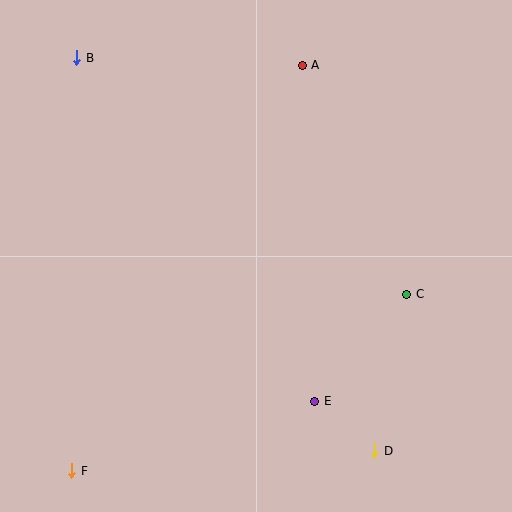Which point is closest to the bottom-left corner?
Point F is closest to the bottom-left corner.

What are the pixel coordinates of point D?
Point D is at (375, 451).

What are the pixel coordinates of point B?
Point B is at (77, 58).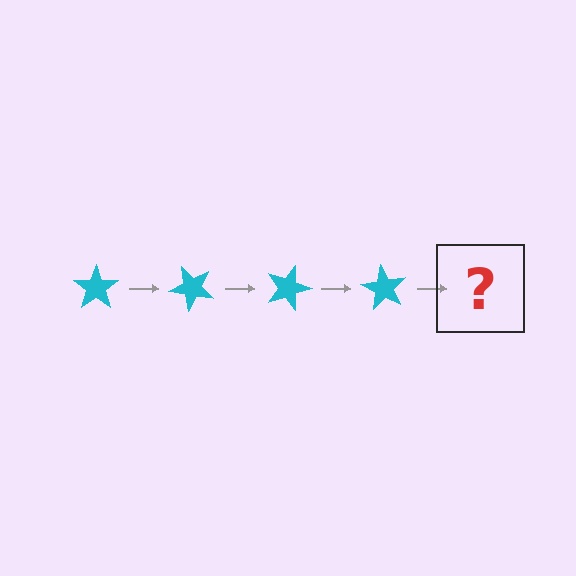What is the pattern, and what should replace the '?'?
The pattern is that the star rotates 45 degrees each step. The '?' should be a cyan star rotated 180 degrees.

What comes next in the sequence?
The next element should be a cyan star rotated 180 degrees.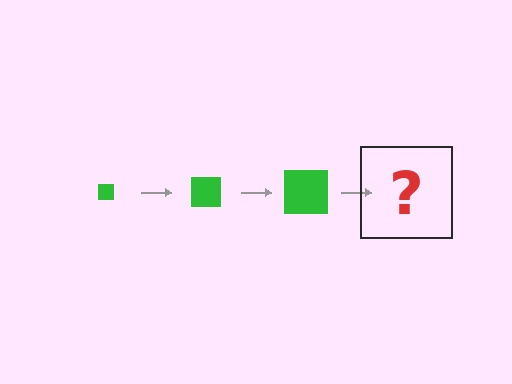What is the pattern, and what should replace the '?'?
The pattern is that the square gets progressively larger each step. The '?' should be a green square, larger than the previous one.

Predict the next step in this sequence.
The next step is a green square, larger than the previous one.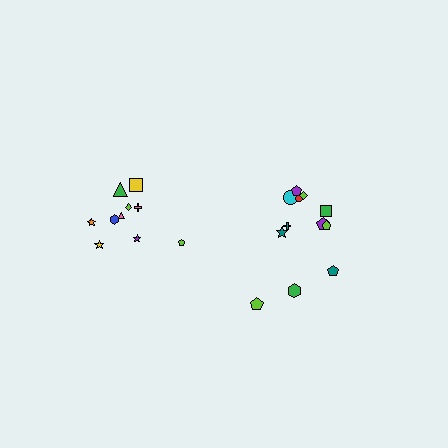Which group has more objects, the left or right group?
The right group.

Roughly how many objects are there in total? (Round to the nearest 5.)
Roughly 20 objects in total.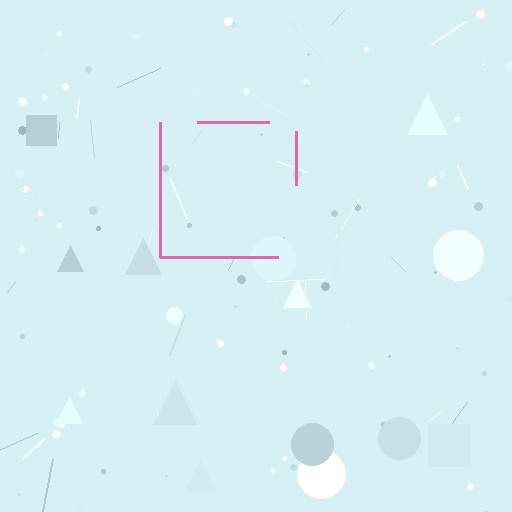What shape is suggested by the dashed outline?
The dashed outline suggests a square.